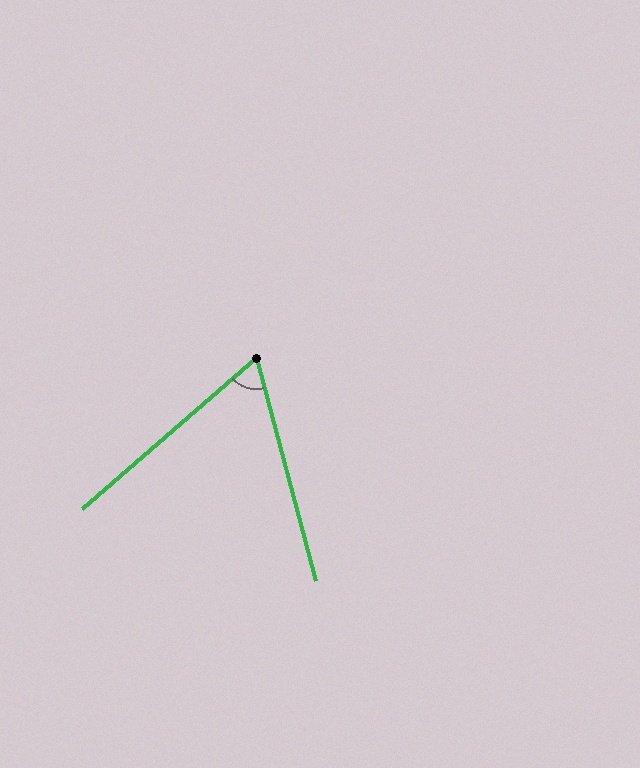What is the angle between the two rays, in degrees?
Approximately 64 degrees.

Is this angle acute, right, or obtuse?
It is acute.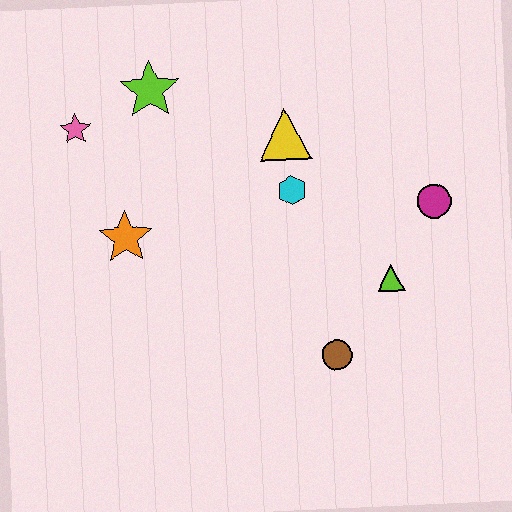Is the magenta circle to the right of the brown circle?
Yes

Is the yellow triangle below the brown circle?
No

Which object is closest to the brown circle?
The lime triangle is closest to the brown circle.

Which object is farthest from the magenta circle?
The pink star is farthest from the magenta circle.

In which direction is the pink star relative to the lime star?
The pink star is to the left of the lime star.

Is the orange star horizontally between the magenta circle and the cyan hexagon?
No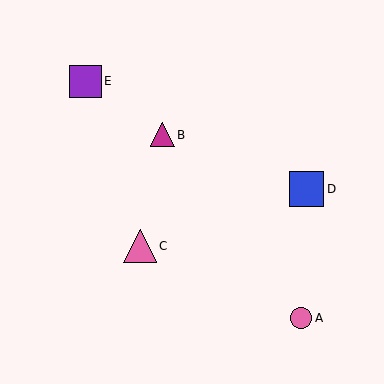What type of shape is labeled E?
Shape E is a purple square.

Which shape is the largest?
The blue square (labeled D) is the largest.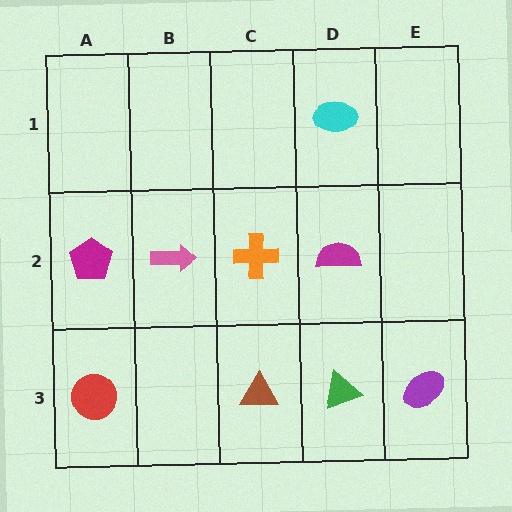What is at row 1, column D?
A cyan ellipse.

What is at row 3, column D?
A green triangle.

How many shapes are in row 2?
4 shapes.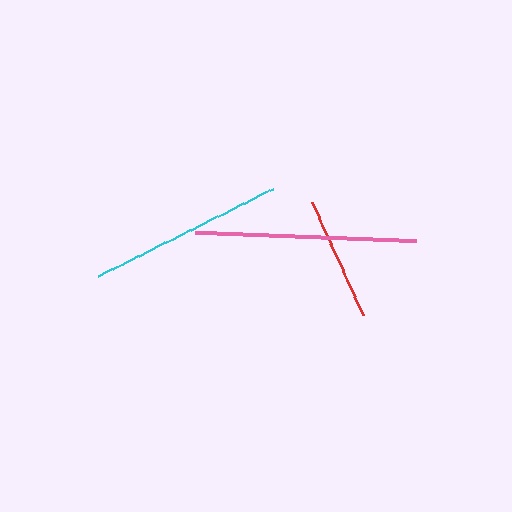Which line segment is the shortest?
The red line is the shortest at approximately 124 pixels.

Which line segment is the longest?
The pink line is the longest at approximately 221 pixels.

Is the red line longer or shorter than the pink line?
The pink line is longer than the red line.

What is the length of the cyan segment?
The cyan segment is approximately 195 pixels long.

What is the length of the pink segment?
The pink segment is approximately 221 pixels long.